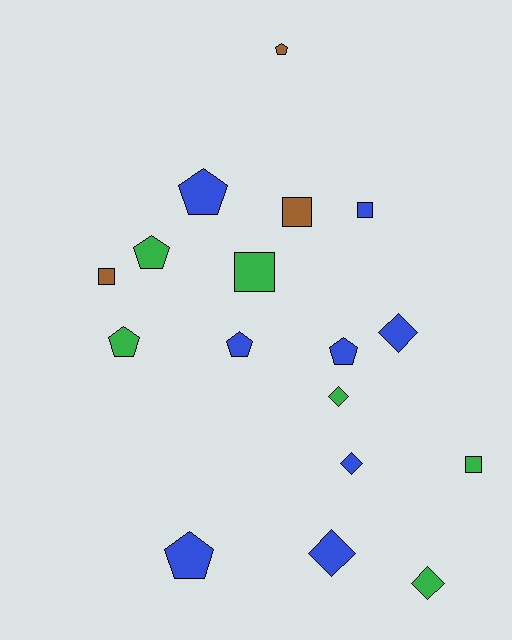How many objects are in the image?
There are 17 objects.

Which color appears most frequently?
Blue, with 8 objects.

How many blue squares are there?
There is 1 blue square.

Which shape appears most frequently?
Pentagon, with 7 objects.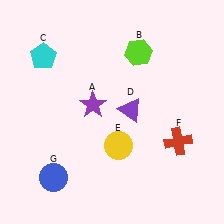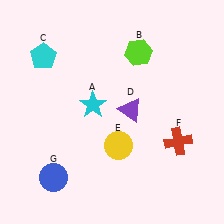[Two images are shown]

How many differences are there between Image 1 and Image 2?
There is 1 difference between the two images.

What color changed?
The star (A) changed from purple in Image 1 to cyan in Image 2.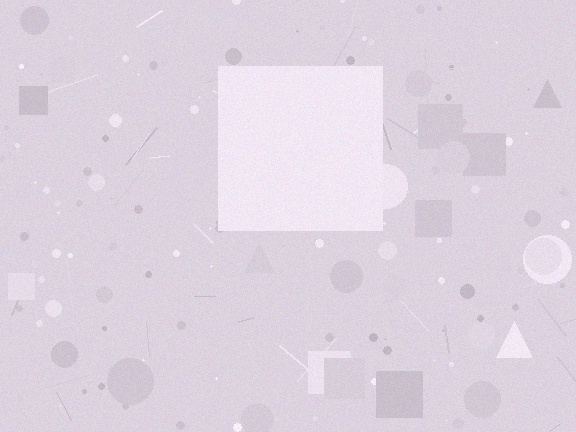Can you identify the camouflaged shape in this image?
The camouflaged shape is a square.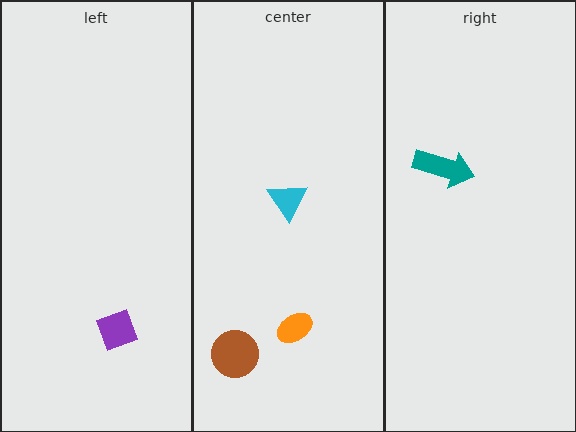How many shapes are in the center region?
3.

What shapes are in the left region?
The purple diamond.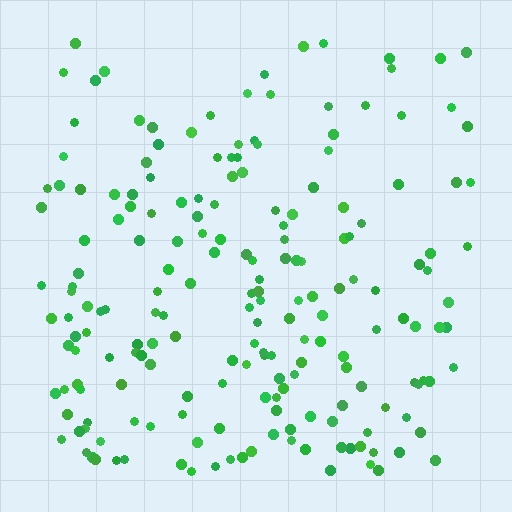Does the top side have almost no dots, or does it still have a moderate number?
Still a moderate number, just noticeably fewer than the bottom.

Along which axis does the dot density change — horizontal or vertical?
Vertical.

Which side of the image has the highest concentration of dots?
The bottom.